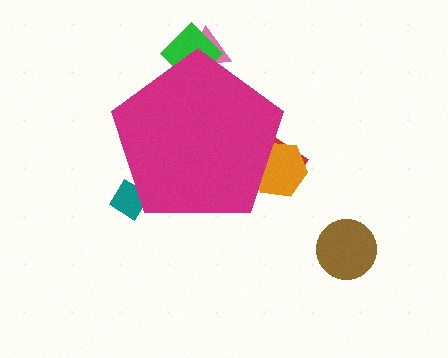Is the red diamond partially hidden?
Yes, the red diamond is partially hidden behind the magenta pentagon.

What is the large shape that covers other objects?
A magenta pentagon.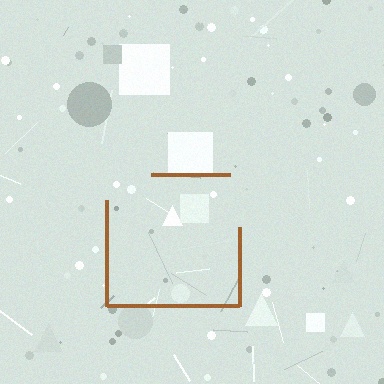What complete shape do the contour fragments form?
The contour fragments form a square.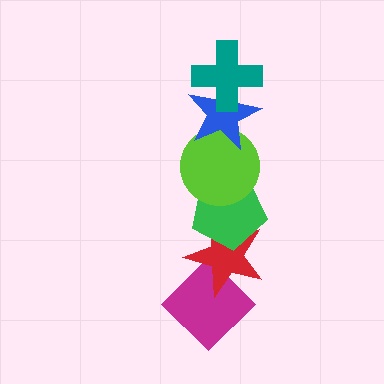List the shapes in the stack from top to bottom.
From top to bottom: the teal cross, the blue star, the lime circle, the green pentagon, the red star, the magenta diamond.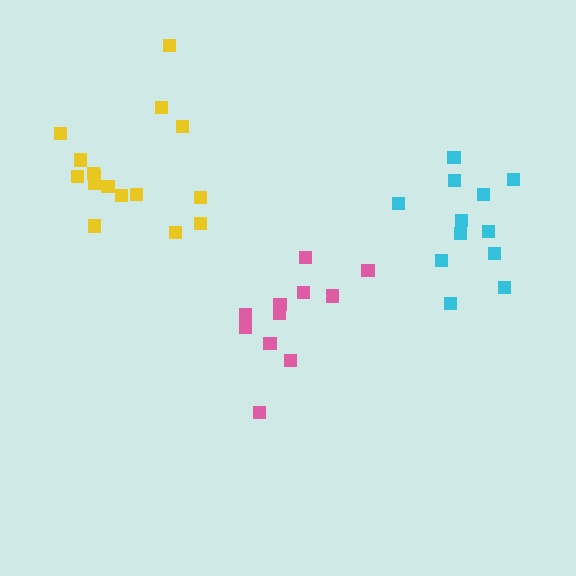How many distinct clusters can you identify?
There are 3 distinct clusters.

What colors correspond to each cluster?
The clusters are colored: yellow, pink, cyan.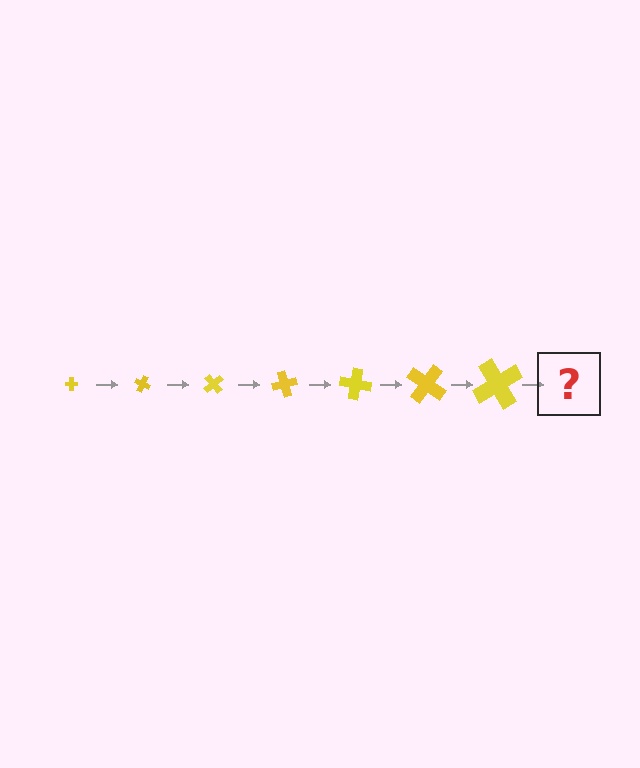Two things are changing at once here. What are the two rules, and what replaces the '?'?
The two rules are that the cross grows larger each step and it rotates 25 degrees each step. The '?' should be a cross, larger than the previous one and rotated 175 degrees from the start.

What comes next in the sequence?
The next element should be a cross, larger than the previous one and rotated 175 degrees from the start.